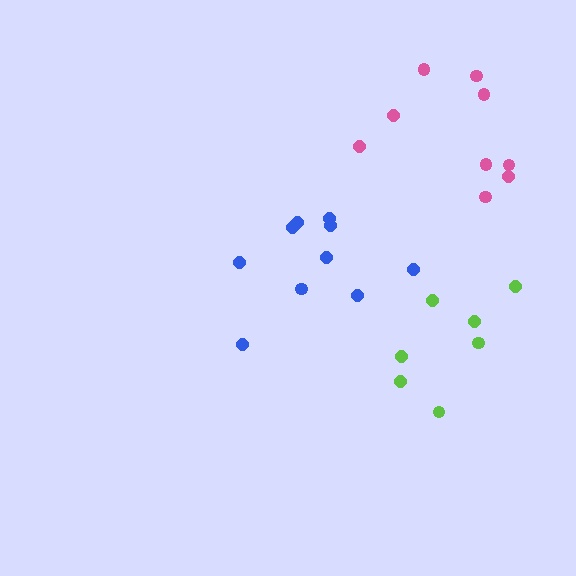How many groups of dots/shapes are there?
There are 3 groups.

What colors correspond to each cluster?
The clusters are colored: blue, lime, pink.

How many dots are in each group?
Group 1: 10 dots, Group 2: 7 dots, Group 3: 9 dots (26 total).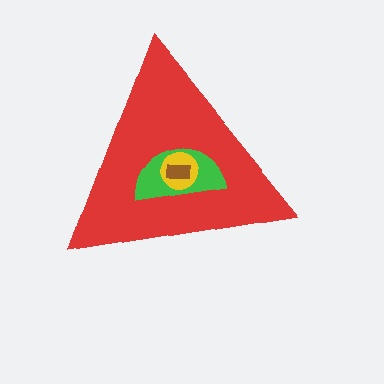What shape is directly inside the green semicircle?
The yellow circle.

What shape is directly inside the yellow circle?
The brown rectangle.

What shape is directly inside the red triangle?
The green semicircle.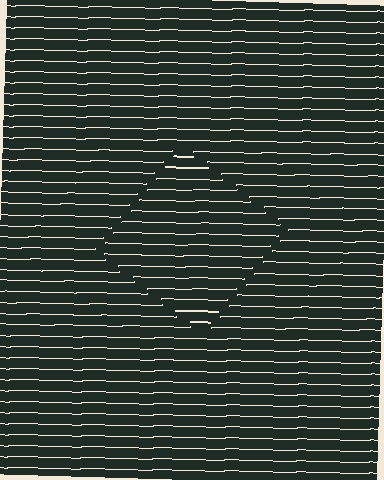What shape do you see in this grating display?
An illusory square. The interior of the shape contains the same grating, shifted by half a period — the contour is defined by the phase discontinuity where line-ends from the inner and outer gratings abut.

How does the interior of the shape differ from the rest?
The interior of the shape contains the same grating, shifted by half a period — the contour is defined by the phase discontinuity where line-ends from the inner and outer gratings abut.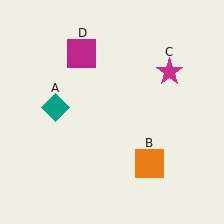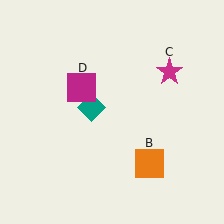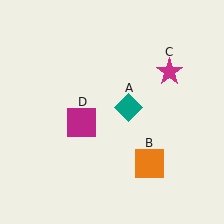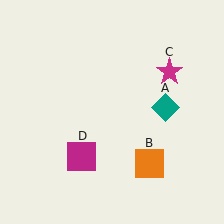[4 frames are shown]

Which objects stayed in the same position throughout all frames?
Orange square (object B) and magenta star (object C) remained stationary.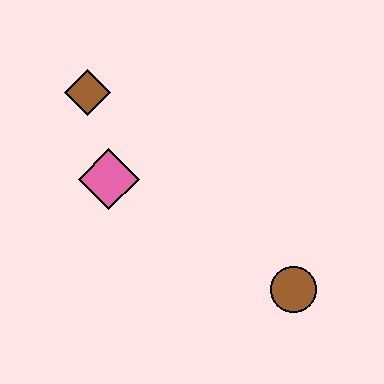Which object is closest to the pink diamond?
The brown diamond is closest to the pink diamond.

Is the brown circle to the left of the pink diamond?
No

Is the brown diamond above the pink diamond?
Yes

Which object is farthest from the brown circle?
The brown diamond is farthest from the brown circle.